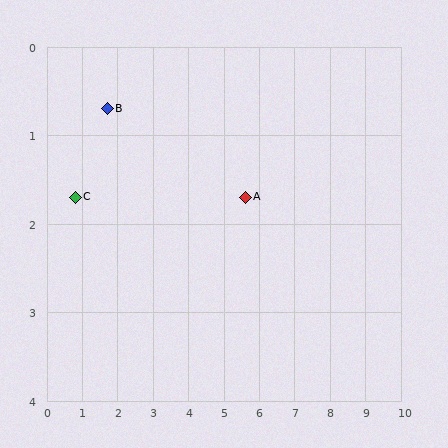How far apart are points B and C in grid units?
Points B and C are about 1.3 grid units apart.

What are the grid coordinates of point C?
Point C is at approximately (0.8, 1.7).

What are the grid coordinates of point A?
Point A is at approximately (5.6, 1.7).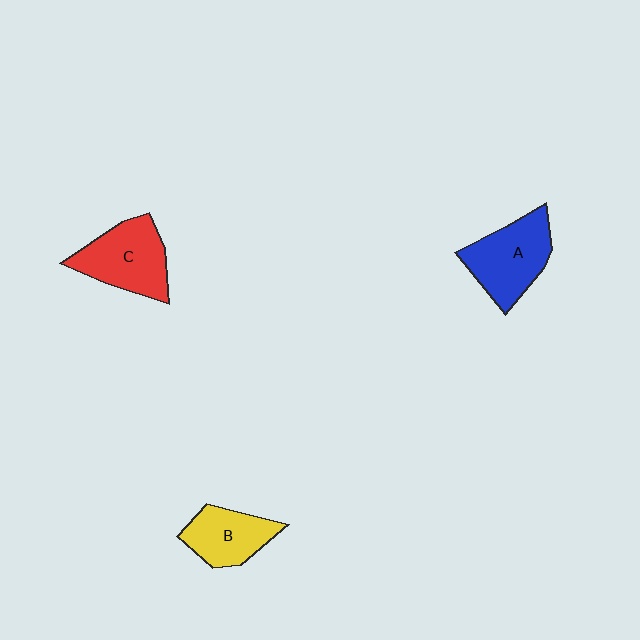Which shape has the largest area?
Shape A (blue).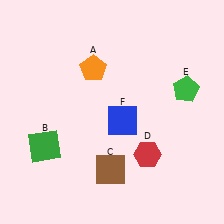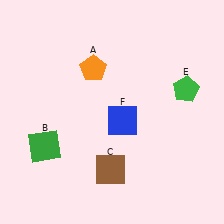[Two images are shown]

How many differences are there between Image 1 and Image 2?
There is 1 difference between the two images.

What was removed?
The red hexagon (D) was removed in Image 2.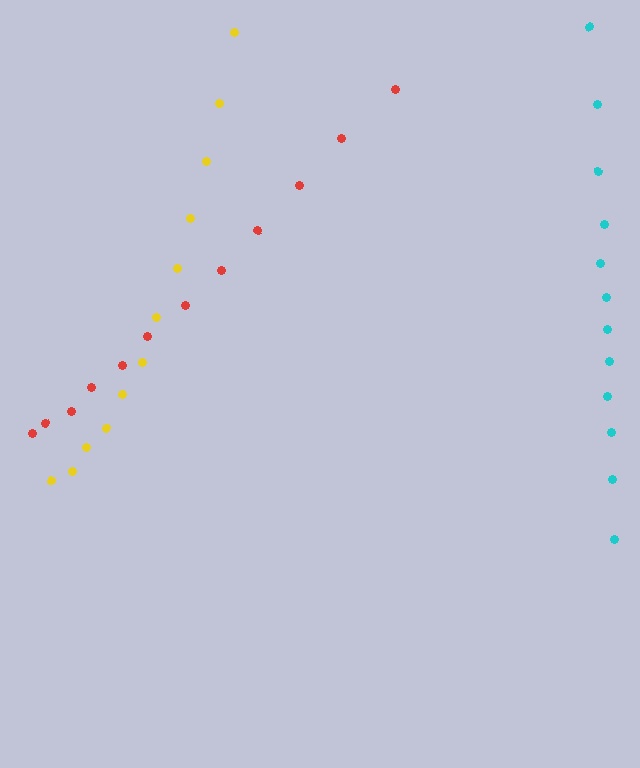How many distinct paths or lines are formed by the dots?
There are 3 distinct paths.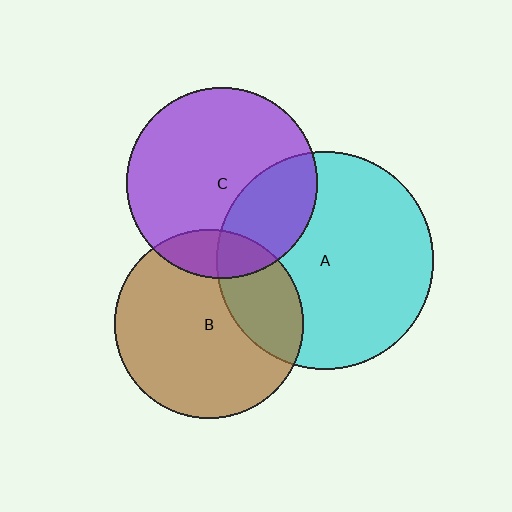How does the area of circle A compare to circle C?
Approximately 1.3 times.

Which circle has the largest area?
Circle A (cyan).